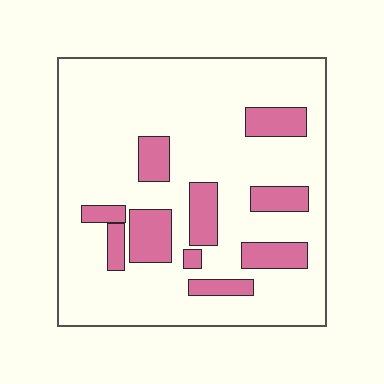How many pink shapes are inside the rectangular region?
10.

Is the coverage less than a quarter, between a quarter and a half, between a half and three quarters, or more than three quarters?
Less than a quarter.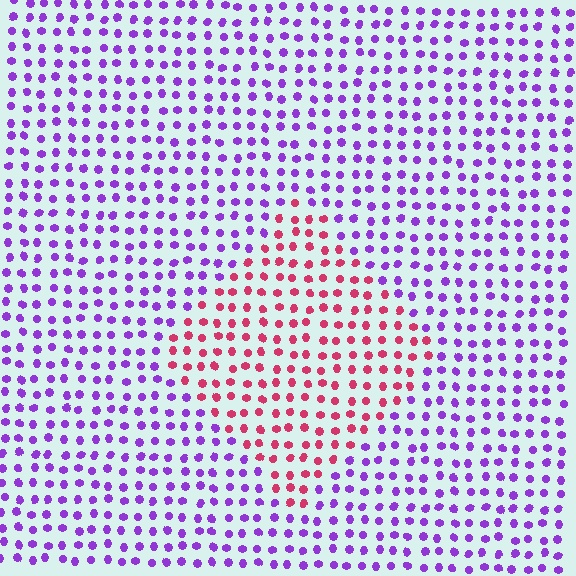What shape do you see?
I see a diamond.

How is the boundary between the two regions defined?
The boundary is defined purely by a slight shift in hue (about 65 degrees). Spacing, size, and orientation are identical on both sides.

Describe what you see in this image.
The image is filled with small purple elements in a uniform arrangement. A diamond-shaped region is visible where the elements are tinted to a slightly different hue, forming a subtle color boundary.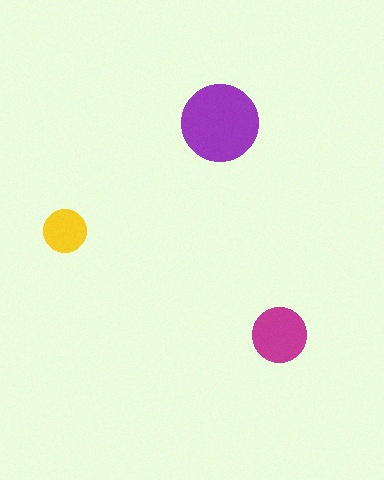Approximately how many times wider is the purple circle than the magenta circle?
About 1.5 times wider.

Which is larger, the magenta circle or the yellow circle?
The magenta one.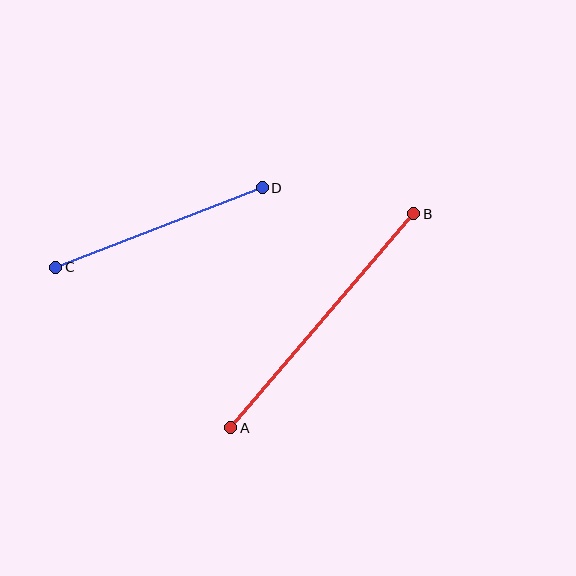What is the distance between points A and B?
The distance is approximately 282 pixels.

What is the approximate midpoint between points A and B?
The midpoint is at approximately (322, 321) pixels.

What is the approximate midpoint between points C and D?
The midpoint is at approximately (159, 227) pixels.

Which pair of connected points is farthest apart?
Points A and B are farthest apart.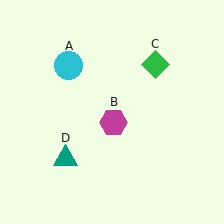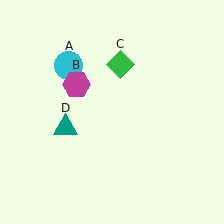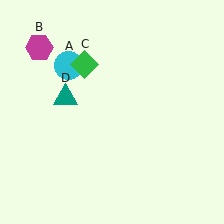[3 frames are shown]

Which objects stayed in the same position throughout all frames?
Cyan circle (object A) remained stationary.